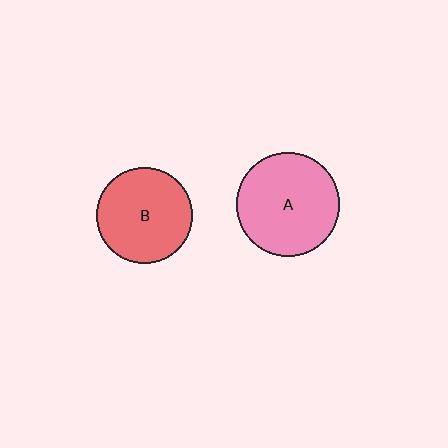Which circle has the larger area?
Circle A (pink).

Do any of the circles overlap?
No, none of the circles overlap.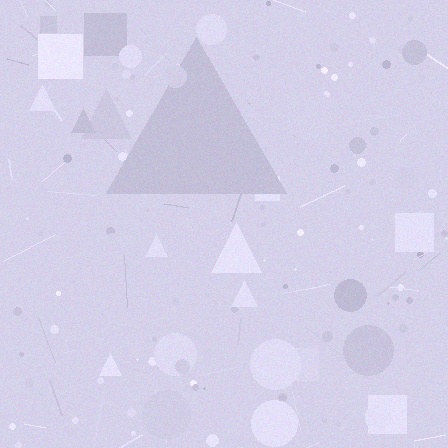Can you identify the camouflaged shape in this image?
The camouflaged shape is a triangle.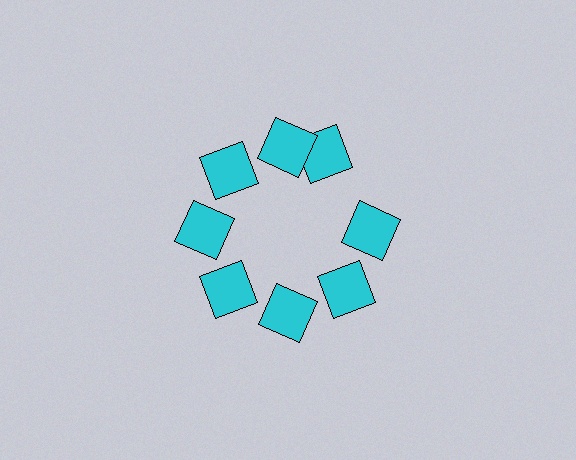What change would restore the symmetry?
The symmetry would be restored by rotating it back into even spacing with its neighbors so that all 8 squares sit at equal angles and equal distance from the center.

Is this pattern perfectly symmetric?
No. The 8 cyan squares are arranged in a ring, but one element near the 2 o'clock position is rotated out of alignment along the ring, breaking the 8-fold rotational symmetry.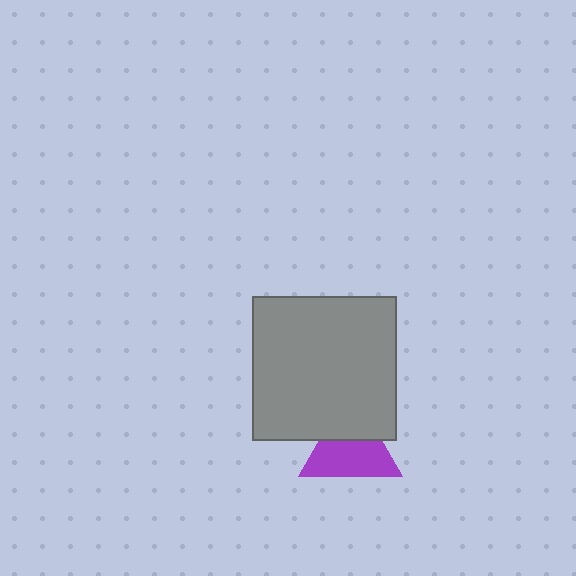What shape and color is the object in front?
The object in front is a gray square.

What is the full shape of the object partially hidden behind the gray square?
The partially hidden object is a purple triangle.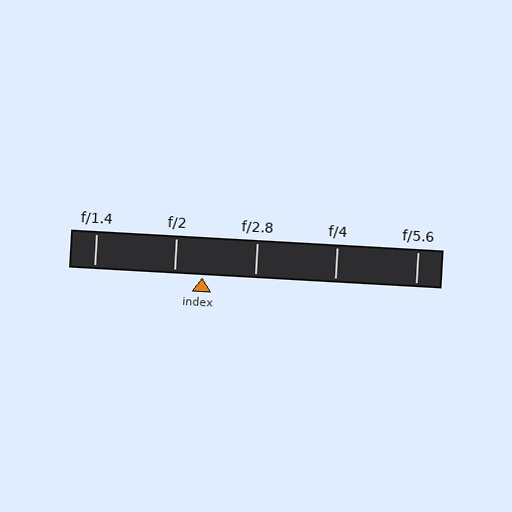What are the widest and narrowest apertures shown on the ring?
The widest aperture shown is f/1.4 and the narrowest is f/5.6.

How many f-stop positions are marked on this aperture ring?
There are 5 f-stop positions marked.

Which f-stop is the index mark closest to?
The index mark is closest to f/2.